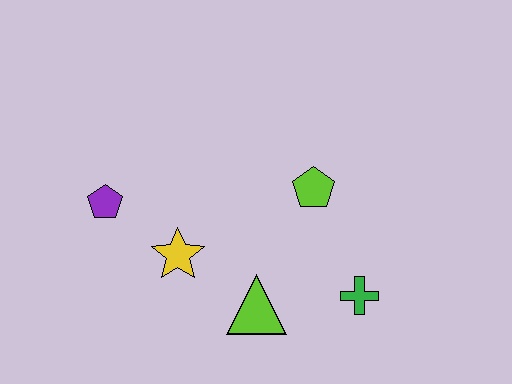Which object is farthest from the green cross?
The purple pentagon is farthest from the green cross.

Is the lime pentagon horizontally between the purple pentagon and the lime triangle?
No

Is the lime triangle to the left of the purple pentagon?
No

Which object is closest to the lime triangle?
The yellow star is closest to the lime triangle.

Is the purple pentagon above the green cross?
Yes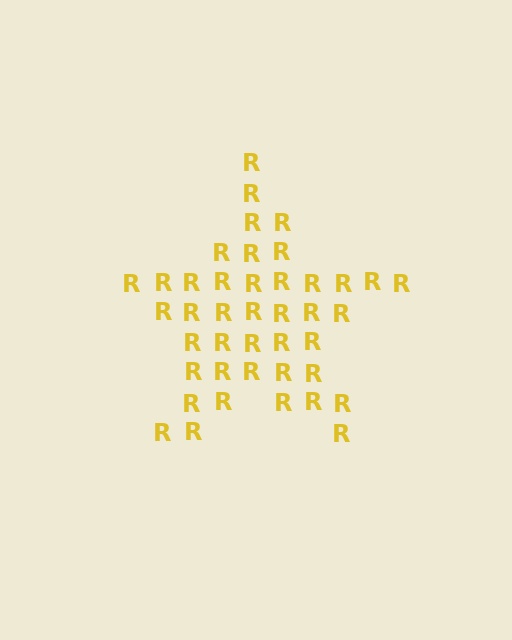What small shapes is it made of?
It is made of small letter R's.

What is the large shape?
The large shape is a star.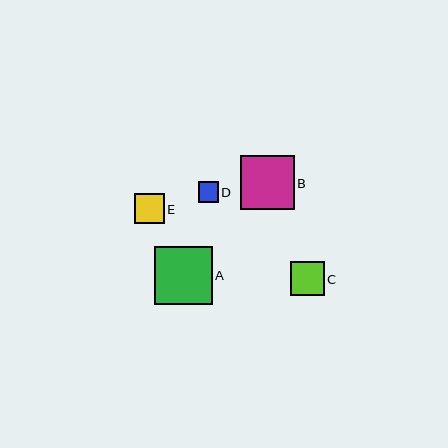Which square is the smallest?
Square D is the smallest with a size of approximately 20 pixels.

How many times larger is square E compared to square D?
Square E is approximately 1.5 times the size of square D.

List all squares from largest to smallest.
From largest to smallest: A, B, C, E, D.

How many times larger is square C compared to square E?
Square C is approximately 1.1 times the size of square E.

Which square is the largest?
Square A is the largest with a size of approximately 58 pixels.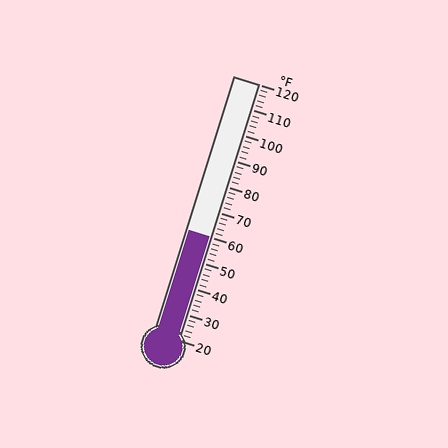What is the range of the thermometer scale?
The thermometer scale ranges from 20°F to 120°F.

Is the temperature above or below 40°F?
The temperature is above 40°F.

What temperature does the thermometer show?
The thermometer shows approximately 60°F.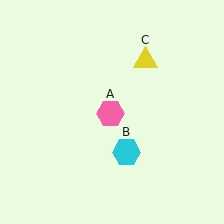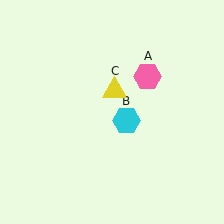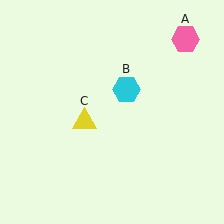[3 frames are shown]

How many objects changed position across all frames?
3 objects changed position: pink hexagon (object A), cyan hexagon (object B), yellow triangle (object C).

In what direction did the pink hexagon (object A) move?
The pink hexagon (object A) moved up and to the right.